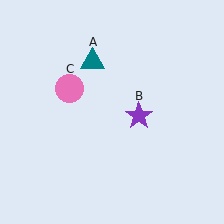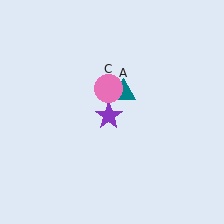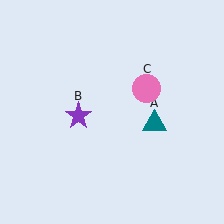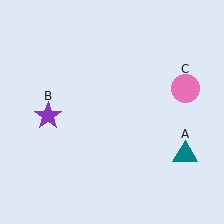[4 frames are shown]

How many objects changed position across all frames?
3 objects changed position: teal triangle (object A), purple star (object B), pink circle (object C).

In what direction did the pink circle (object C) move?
The pink circle (object C) moved right.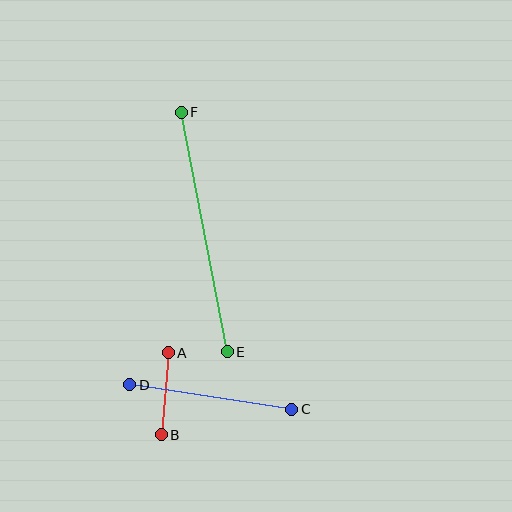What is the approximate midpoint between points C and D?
The midpoint is at approximately (211, 397) pixels.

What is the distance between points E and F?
The distance is approximately 244 pixels.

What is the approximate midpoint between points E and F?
The midpoint is at approximately (204, 232) pixels.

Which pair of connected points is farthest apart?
Points E and F are farthest apart.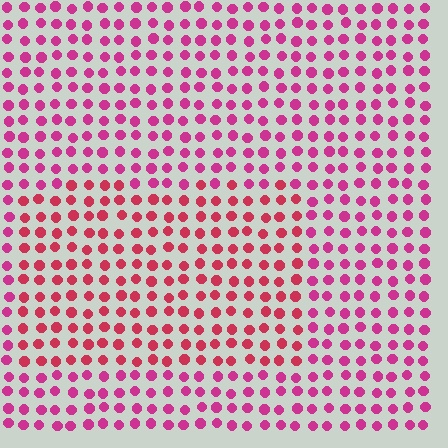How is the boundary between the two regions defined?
The boundary is defined purely by a slight shift in hue (about 24 degrees). Spacing, size, and orientation are identical on both sides.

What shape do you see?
I see a rectangle.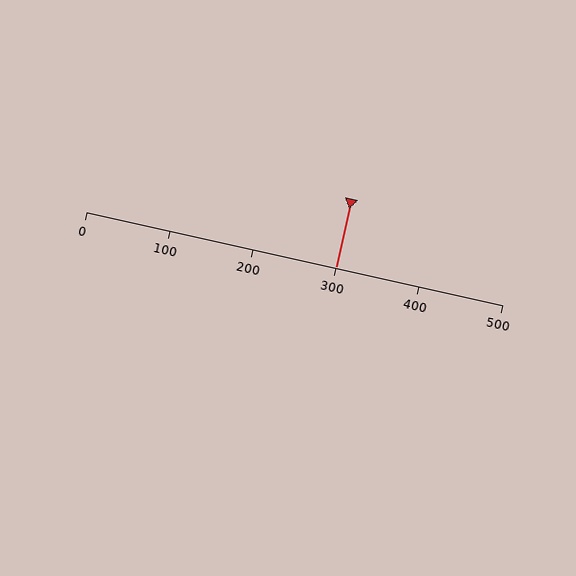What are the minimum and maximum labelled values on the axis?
The axis runs from 0 to 500.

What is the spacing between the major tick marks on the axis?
The major ticks are spaced 100 apart.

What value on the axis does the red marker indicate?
The marker indicates approximately 300.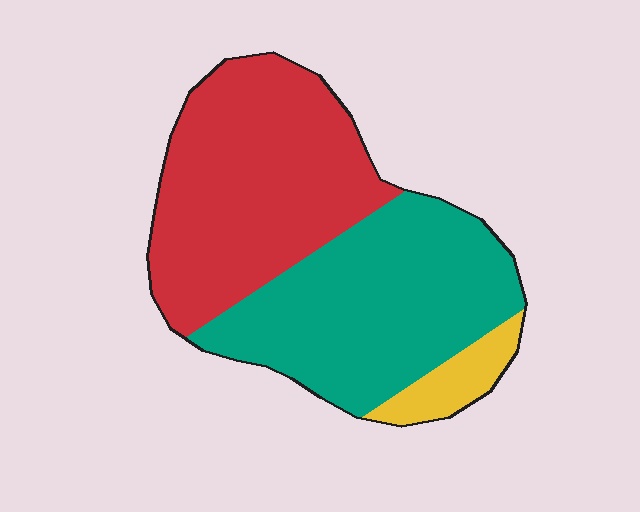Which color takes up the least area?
Yellow, at roughly 10%.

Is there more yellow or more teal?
Teal.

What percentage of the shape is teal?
Teal covers 45% of the shape.